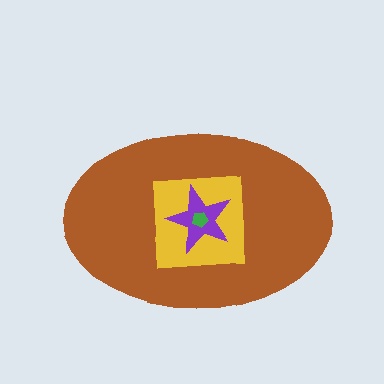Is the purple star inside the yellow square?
Yes.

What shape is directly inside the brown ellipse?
The yellow square.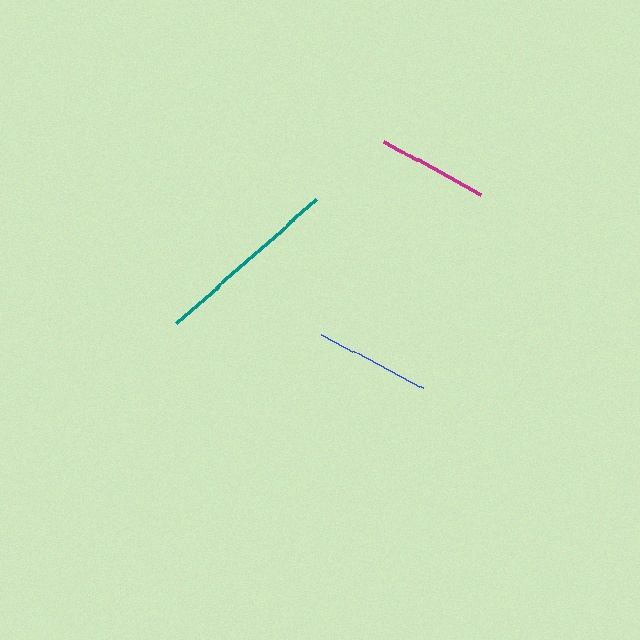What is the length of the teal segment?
The teal segment is approximately 187 pixels long.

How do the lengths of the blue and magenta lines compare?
The blue and magenta lines are approximately the same length.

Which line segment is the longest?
The teal line is the longest at approximately 187 pixels.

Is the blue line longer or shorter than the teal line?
The teal line is longer than the blue line.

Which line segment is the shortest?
The magenta line is the shortest at approximately 111 pixels.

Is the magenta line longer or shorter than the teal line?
The teal line is longer than the magenta line.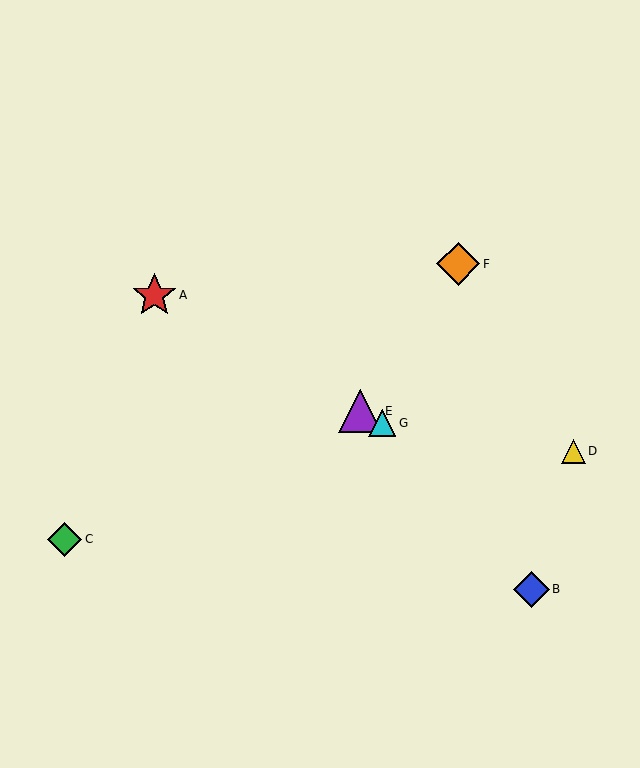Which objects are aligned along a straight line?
Objects A, E, G are aligned along a straight line.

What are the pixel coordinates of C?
Object C is at (65, 539).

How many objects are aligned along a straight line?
3 objects (A, E, G) are aligned along a straight line.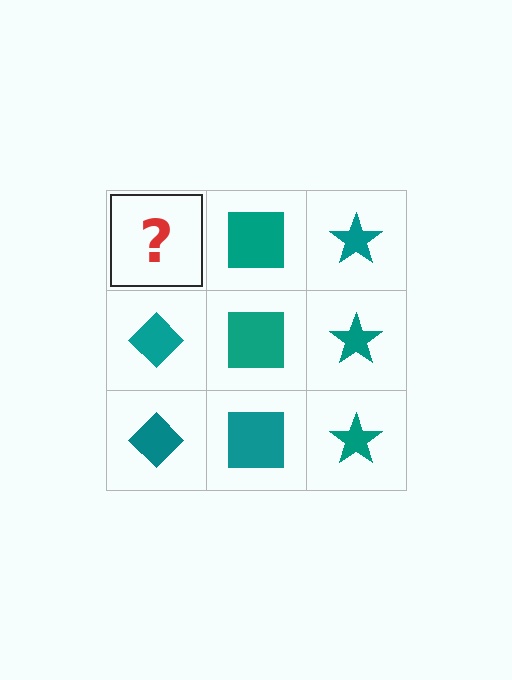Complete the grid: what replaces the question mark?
The question mark should be replaced with a teal diamond.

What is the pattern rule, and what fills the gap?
The rule is that each column has a consistent shape. The gap should be filled with a teal diamond.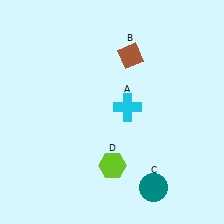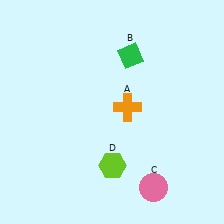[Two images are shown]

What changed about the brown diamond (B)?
In Image 1, B is brown. In Image 2, it changed to green.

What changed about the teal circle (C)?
In Image 1, C is teal. In Image 2, it changed to pink.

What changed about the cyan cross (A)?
In Image 1, A is cyan. In Image 2, it changed to orange.